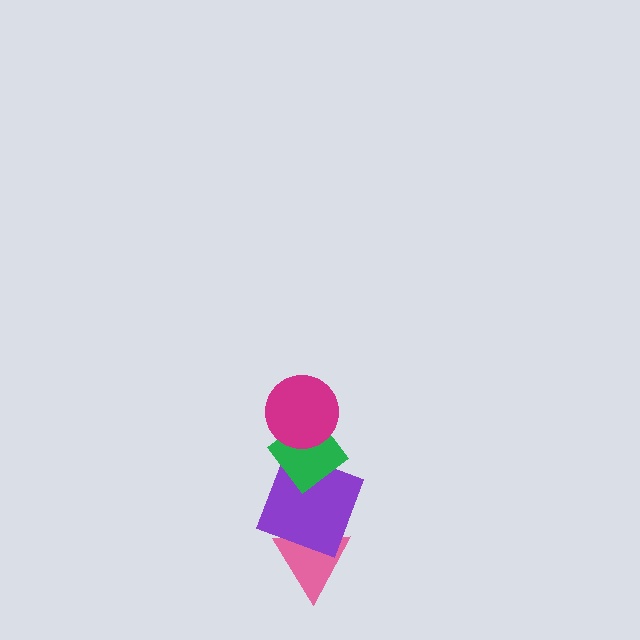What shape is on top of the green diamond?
The magenta circle is on top of the green diamond.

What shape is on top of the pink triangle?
The purple square is on top of the pink triangle.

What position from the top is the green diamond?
The green diamond is 2nd from the top.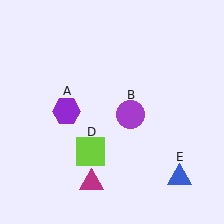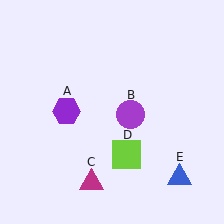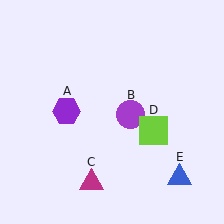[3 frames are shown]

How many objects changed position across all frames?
1 object changed position: lime square (object D).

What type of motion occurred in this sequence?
The lime square (object D) rotated counterclockwise around the center of the scene.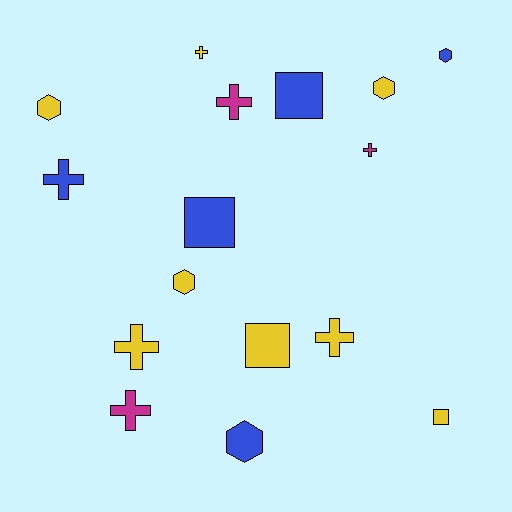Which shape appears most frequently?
Cross, with 7 objects.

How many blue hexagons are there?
There are 2 blue hexagons.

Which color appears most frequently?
Yellow, with 8 objects.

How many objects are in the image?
There are 16 objects.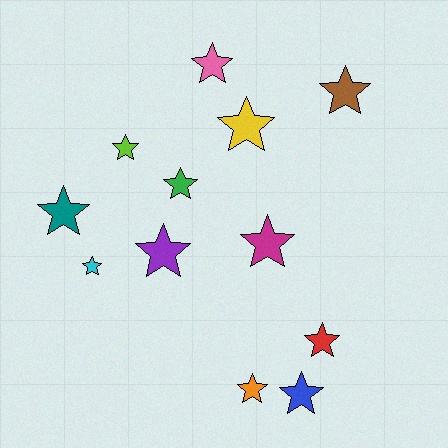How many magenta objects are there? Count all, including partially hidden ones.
There is 1 magenta object.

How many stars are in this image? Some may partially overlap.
There are 12 stars.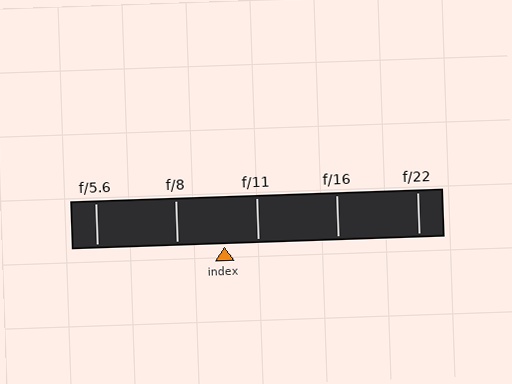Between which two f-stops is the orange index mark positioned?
The index mark is between f/8 and f/11.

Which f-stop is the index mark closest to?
The index mark is closest to f/11.